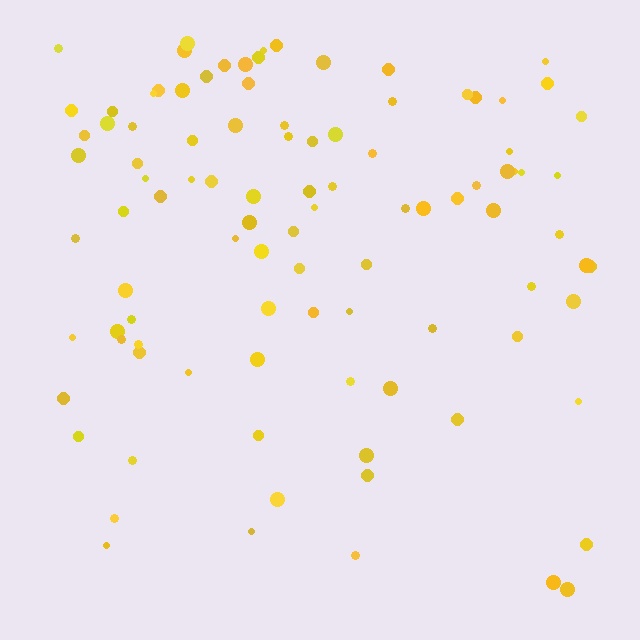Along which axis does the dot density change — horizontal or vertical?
Vertical.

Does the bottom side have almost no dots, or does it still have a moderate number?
Still a moderate number, just noticeably fewer than the top.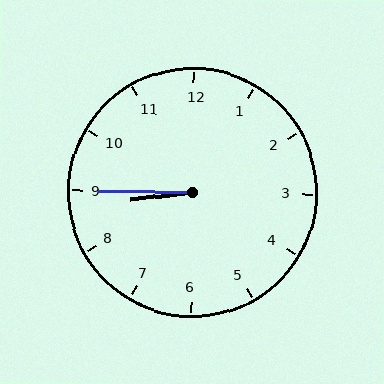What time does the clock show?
8:45.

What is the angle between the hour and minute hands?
Approximately 8 degrees.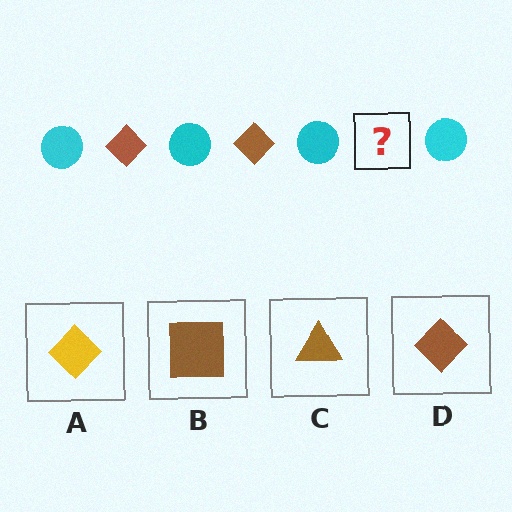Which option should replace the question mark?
Option D.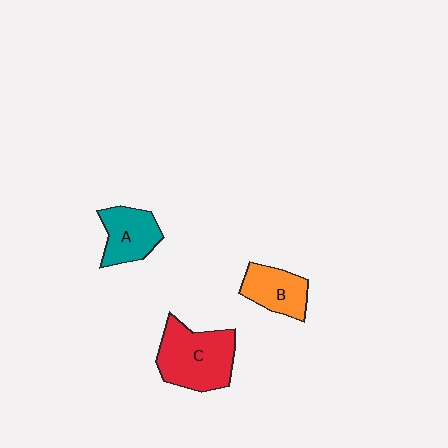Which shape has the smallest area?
Shape B (orange).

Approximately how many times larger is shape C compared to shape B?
Approximately 1.6 times.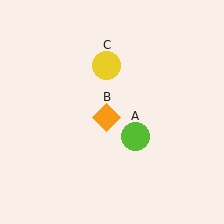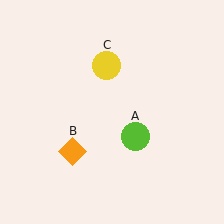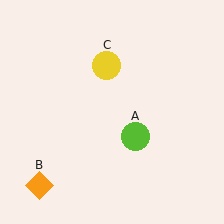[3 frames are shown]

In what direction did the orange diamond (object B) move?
The orange diamond (object B) moved down and to the left.